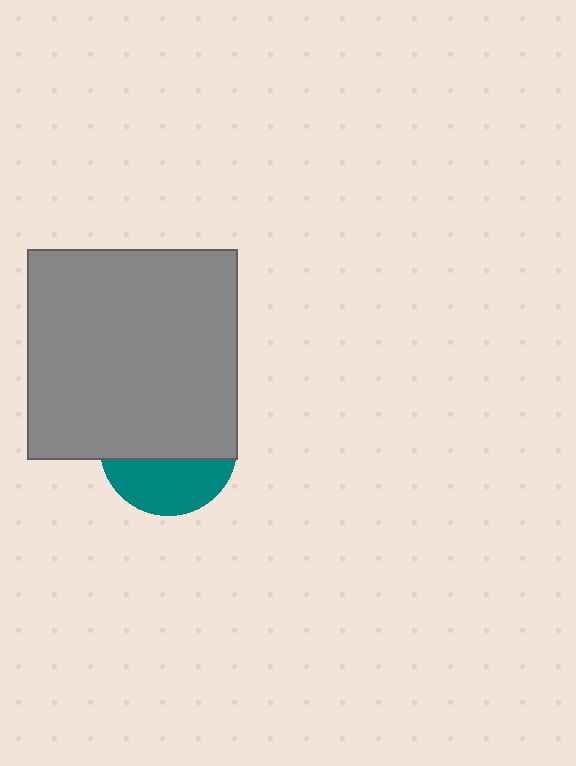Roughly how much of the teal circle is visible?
A small part of it is visible (roughly 39%).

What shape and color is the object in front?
The object in front is a gray square.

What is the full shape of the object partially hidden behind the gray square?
The partially hidden object is a teal circle.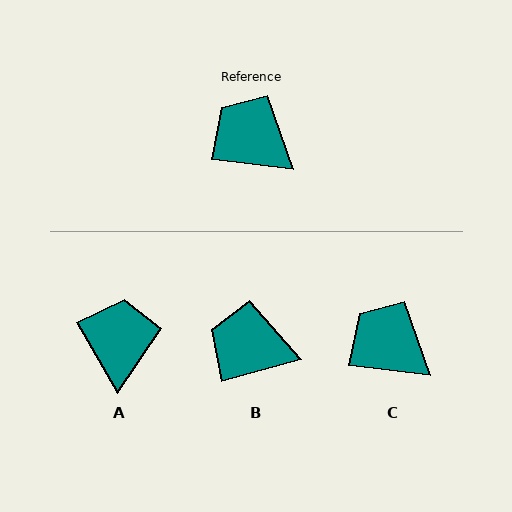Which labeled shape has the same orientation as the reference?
C.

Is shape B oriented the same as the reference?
No, it is off by about 23 degrees.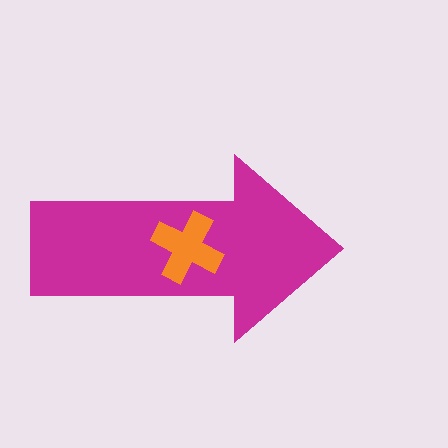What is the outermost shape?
The magenta arrow.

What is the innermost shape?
The orange cross.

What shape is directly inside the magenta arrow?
The orange cross.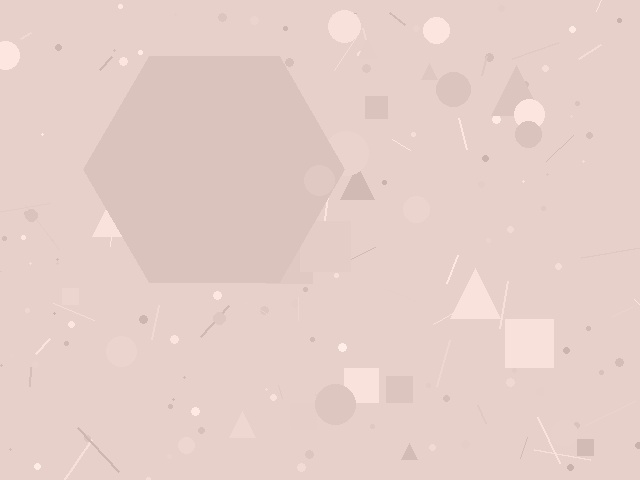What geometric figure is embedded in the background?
A hexagon is embedded in the background.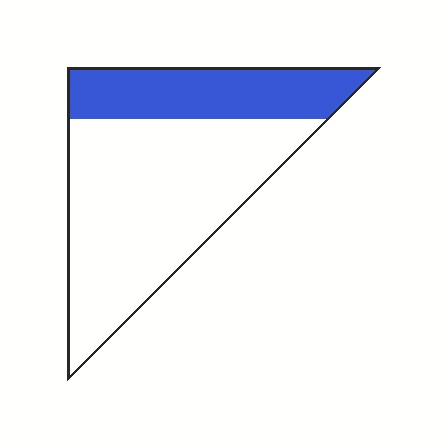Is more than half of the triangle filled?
No.